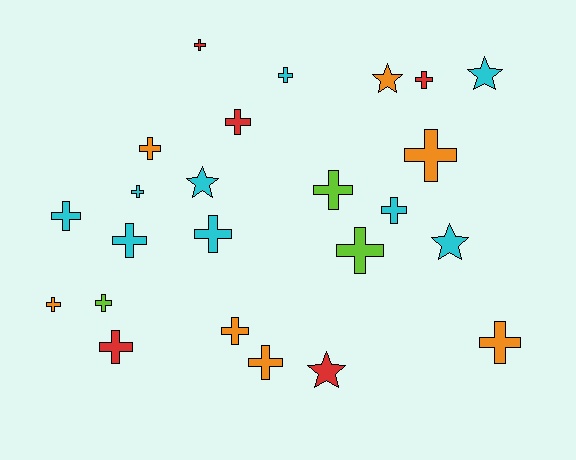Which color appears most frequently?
Cyan, with 9 objects.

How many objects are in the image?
There are 24 objects.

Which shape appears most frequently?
Cross, with 19 objects.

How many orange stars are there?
There is 1 orange star.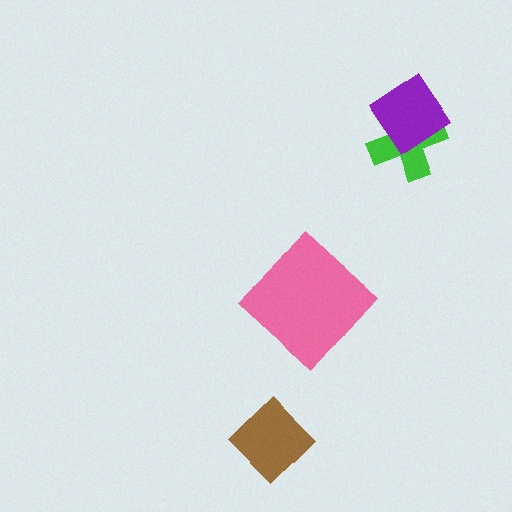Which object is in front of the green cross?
The purple diamond is in front of the green cross.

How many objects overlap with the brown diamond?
0 objects overlap with the brown diamond.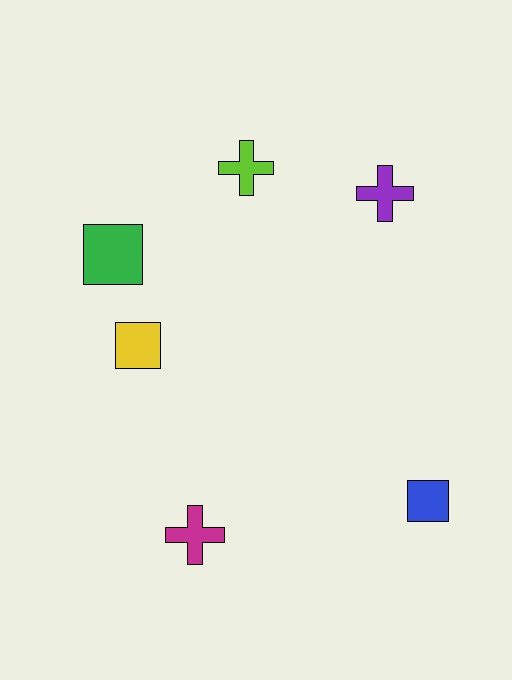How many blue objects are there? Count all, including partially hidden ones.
There is 1 blue object.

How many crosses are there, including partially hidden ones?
There are 3 crosses.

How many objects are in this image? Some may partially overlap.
There are 6 objects.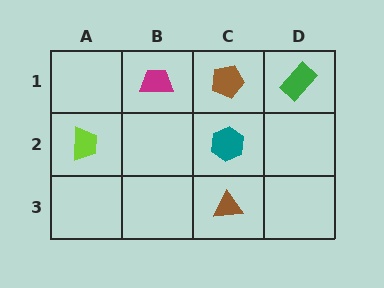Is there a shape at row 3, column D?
No, that cell is empty.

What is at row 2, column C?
A teal hexagon.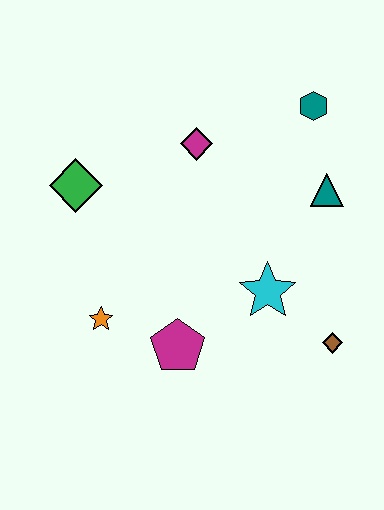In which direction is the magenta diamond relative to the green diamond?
The magenta diamond is to the right of the green diamond.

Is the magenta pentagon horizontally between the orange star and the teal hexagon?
Yes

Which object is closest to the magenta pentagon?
The orange star is closest to the magenta pentagon.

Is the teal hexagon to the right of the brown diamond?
No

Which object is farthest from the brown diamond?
The green diamond is farthest from the brown diamond.